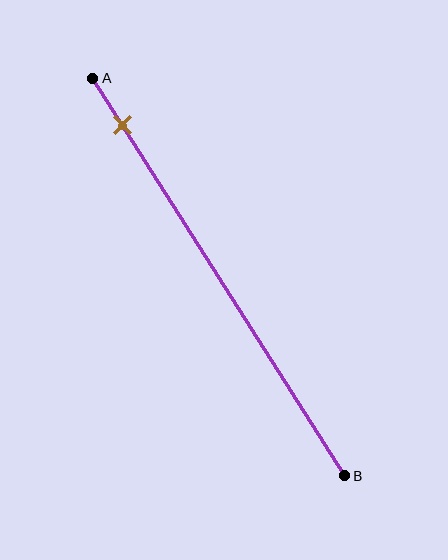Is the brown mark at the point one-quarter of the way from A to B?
No, the mark is at about 10% from A, not at the 25% one-quarter point.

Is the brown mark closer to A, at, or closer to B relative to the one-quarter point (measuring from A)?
The brown mark is closer to point A than the one-quarter point of segment AB.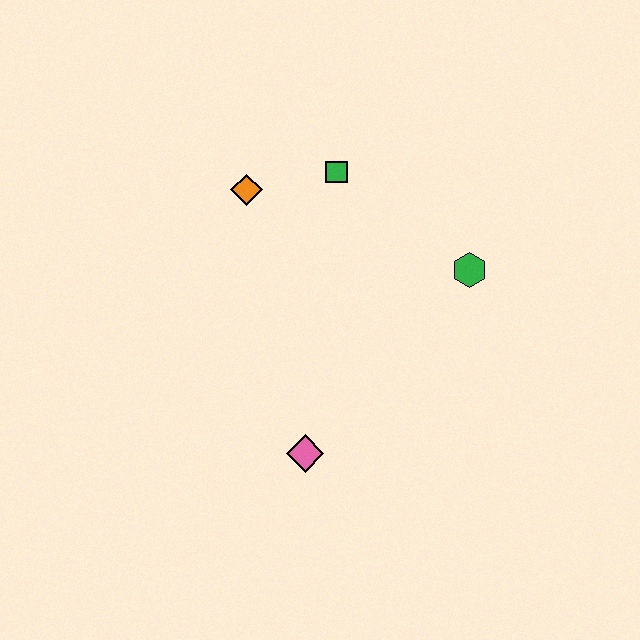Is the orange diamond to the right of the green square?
No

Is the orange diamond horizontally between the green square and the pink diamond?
No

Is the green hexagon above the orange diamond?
No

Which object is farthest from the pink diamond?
The green square is farthest from the pink diamond.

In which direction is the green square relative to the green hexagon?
The green square is to the left of the green hexagon.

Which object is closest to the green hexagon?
The green square is closest to the green hexagon.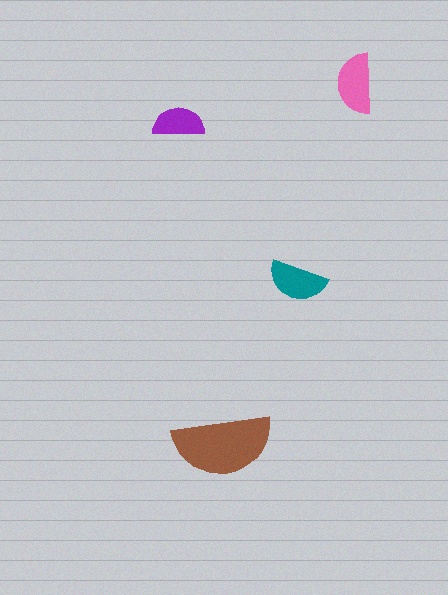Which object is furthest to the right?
The pink semicircle is rightmost.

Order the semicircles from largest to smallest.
the brown one, the pink one, the teal one, the purple one.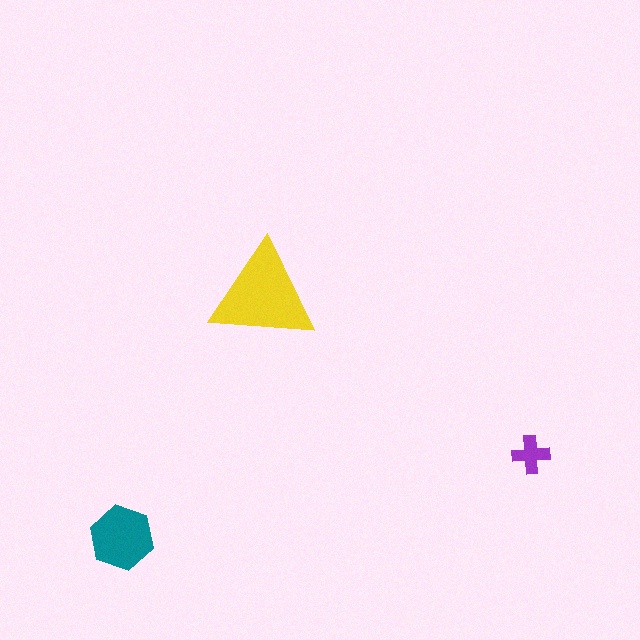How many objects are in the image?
There are 3 objects in the image.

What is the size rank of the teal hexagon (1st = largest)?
2nd.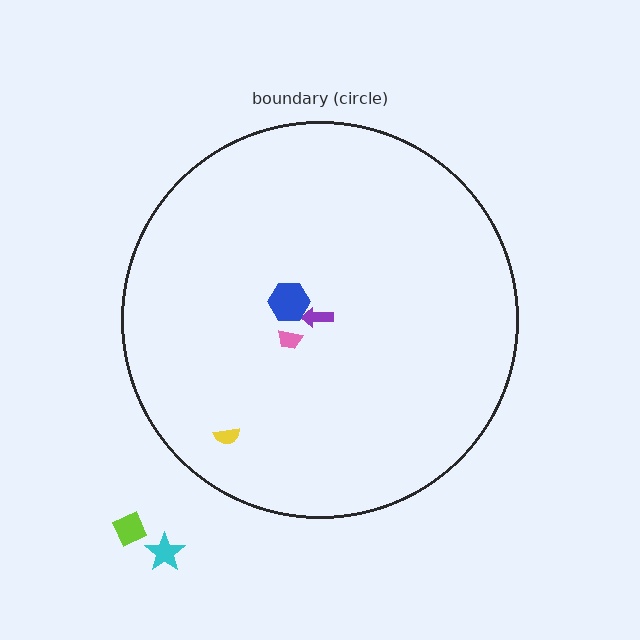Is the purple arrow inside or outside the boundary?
Inside.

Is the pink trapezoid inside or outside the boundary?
Inside.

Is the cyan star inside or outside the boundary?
Outside.